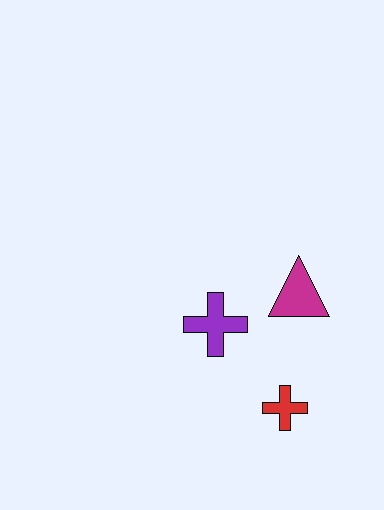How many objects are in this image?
There are 3 objects.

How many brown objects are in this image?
There are no brown objects.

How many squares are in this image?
There are no squares.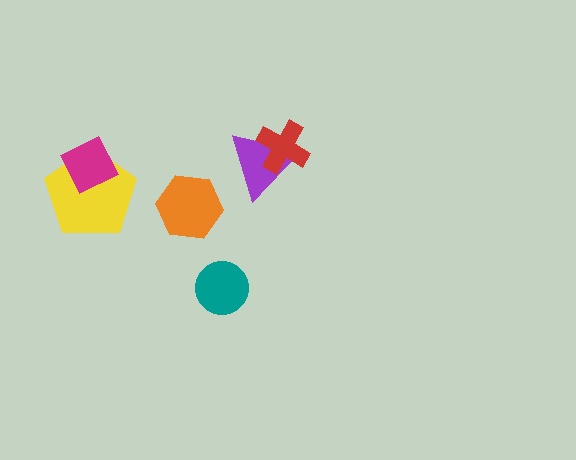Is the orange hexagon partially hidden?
No, no other shape covers it.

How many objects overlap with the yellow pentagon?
1 object overlaps with the yellow pentagon.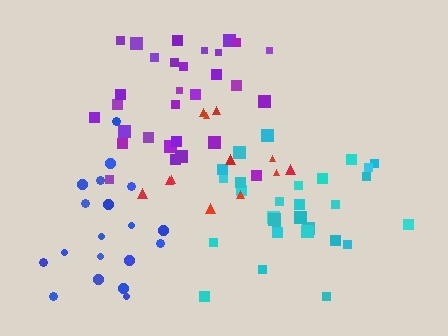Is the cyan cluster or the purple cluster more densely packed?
Cyan.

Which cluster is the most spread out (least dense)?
Blue.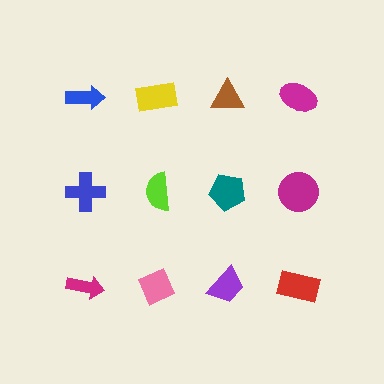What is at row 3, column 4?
A red rectangle.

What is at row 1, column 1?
A blue arrow.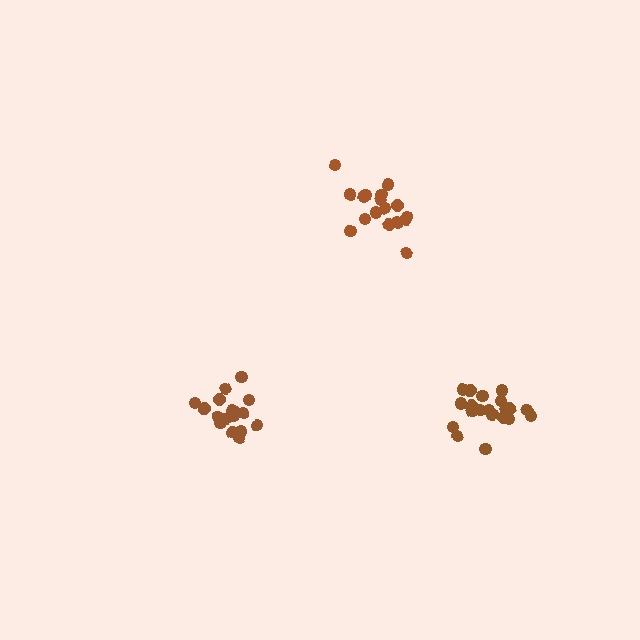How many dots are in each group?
Group 1: 18 dots, Group 2: 20 dots, Group 3: 17 dots (55 total).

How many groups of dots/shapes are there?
There are 3 groups.